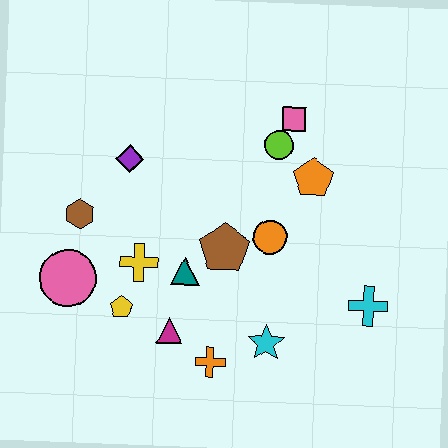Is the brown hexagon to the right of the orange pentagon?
No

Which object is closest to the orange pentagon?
The lime circle is closest to the orange pentagon.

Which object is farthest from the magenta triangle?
The pink square is farthest from the magenta triangle.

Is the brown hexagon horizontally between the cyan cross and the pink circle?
Yes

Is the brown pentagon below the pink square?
Yes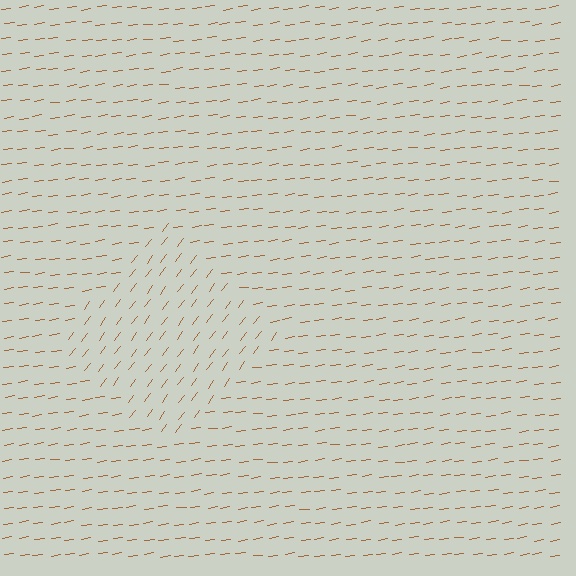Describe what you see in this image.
The image is filled with small brown line segments. A diamond region in the image has lines oriented differently from the surrounding lines, creating a visible texture boundary.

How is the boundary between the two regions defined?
The boundary is defined purely by a change in line orientation (approximately 45 degrees difference). All lines are the same color and thickness.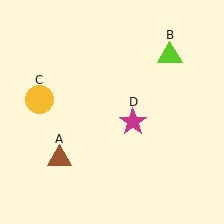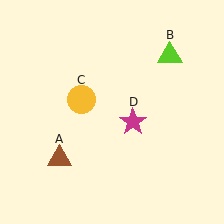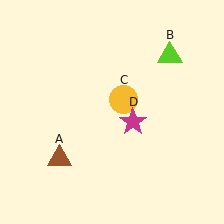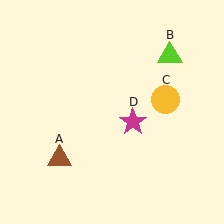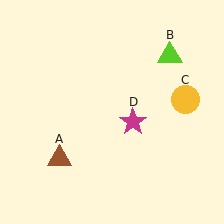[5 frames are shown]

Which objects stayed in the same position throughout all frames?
Brown triangle (object A) and lime triangle (object B) and magenta star (object D) remained stationary.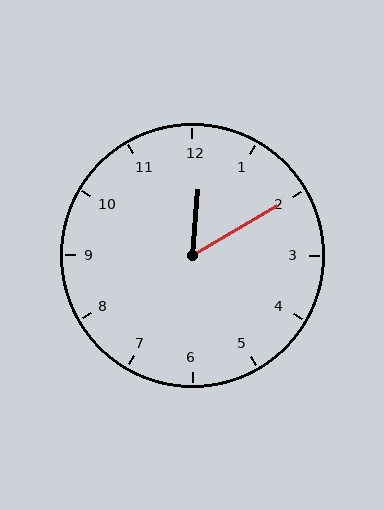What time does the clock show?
12:10.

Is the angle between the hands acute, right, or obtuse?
It is acute.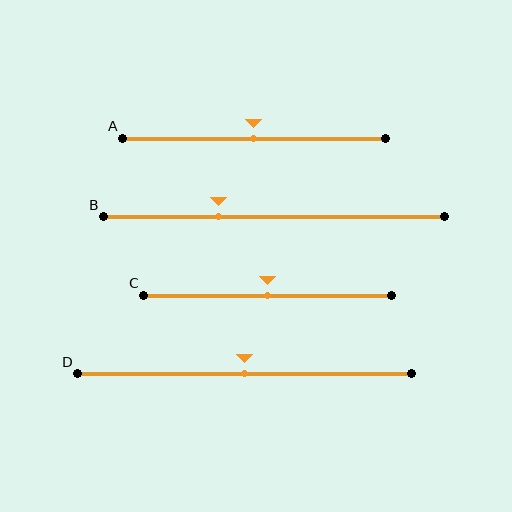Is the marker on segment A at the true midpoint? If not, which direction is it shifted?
Yes, the marker on segment A is at the true midpoint.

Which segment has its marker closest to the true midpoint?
Segment A has its marker closest to the true midpoint.